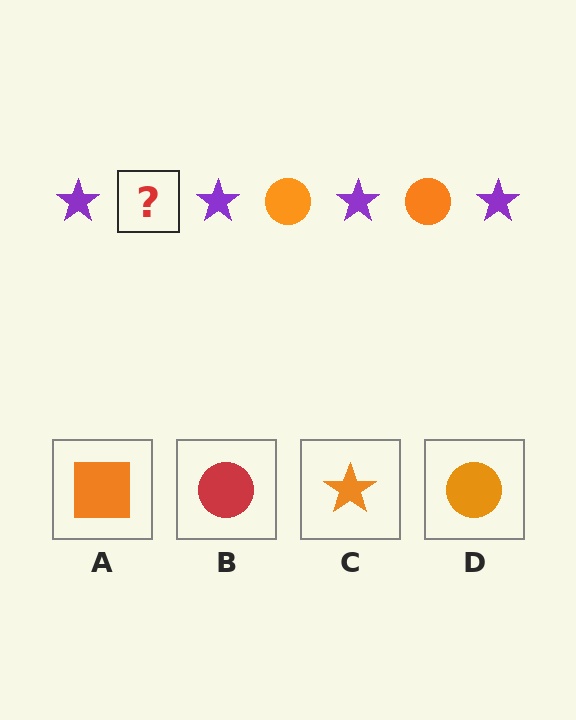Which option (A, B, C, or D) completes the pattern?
D.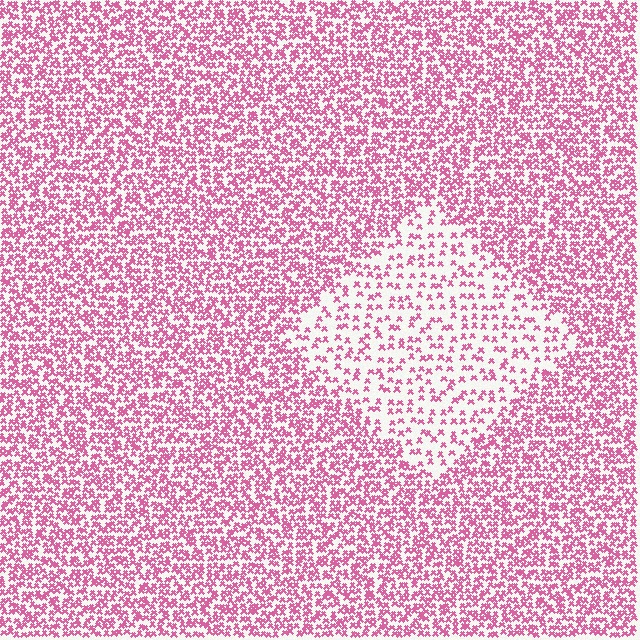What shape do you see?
I see a diamond.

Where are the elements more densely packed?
The elements are more densely packed outside the diamond boundary.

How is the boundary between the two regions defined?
The boundary is defined by a change in element density (approximately 2.3x ratio). All elements are the same color, size, and shape.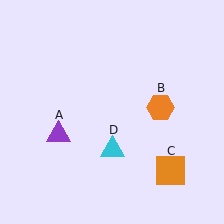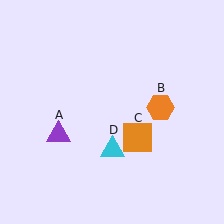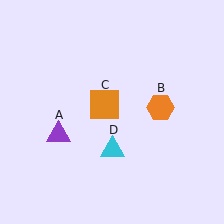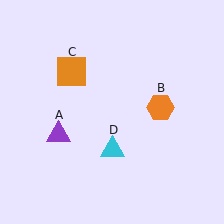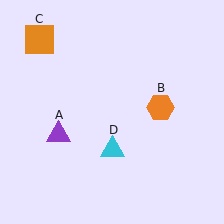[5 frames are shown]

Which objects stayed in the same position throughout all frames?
Purple triangle (object A) and orange hexagon (object B) and cyan triangle (object D) remained stationary.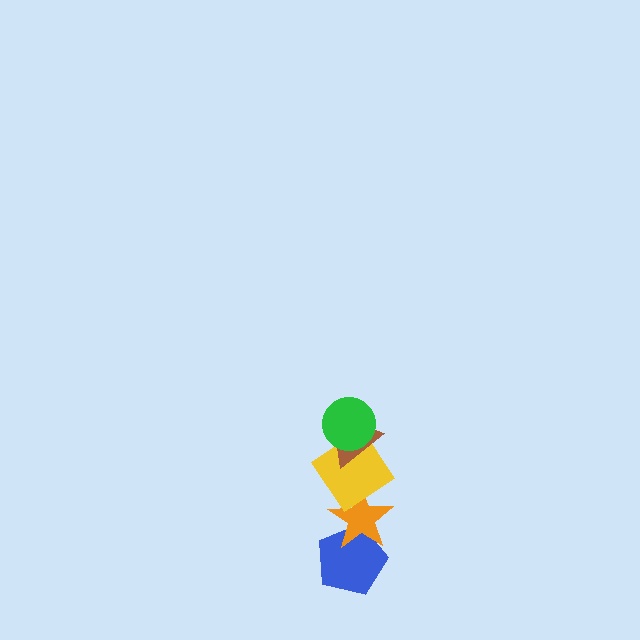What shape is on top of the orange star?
The yellow diamond is on top of the orange star.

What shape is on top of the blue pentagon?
The orange star is on top of the blue pentagon.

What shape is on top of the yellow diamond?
The brown triangle is on top of the yellow diamond.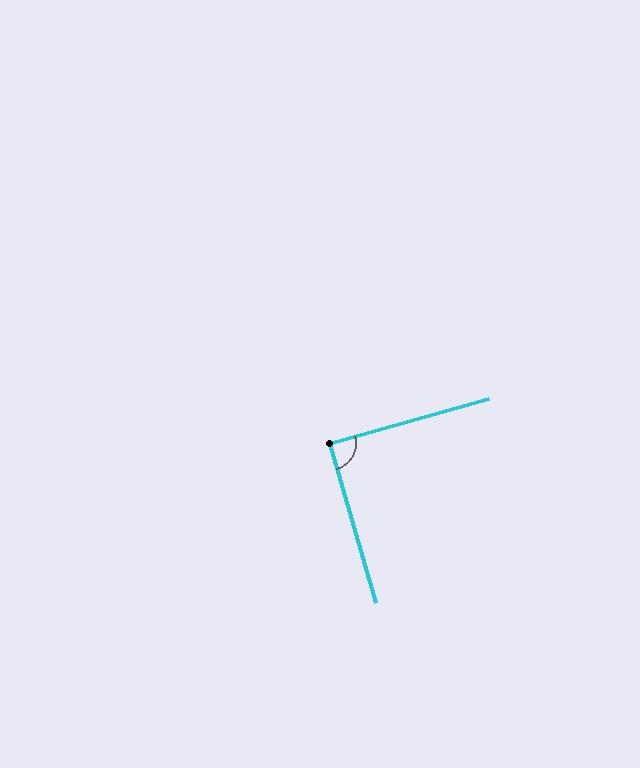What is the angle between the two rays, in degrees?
Approximately 89 degrees.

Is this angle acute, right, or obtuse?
It is approximately a right angle.